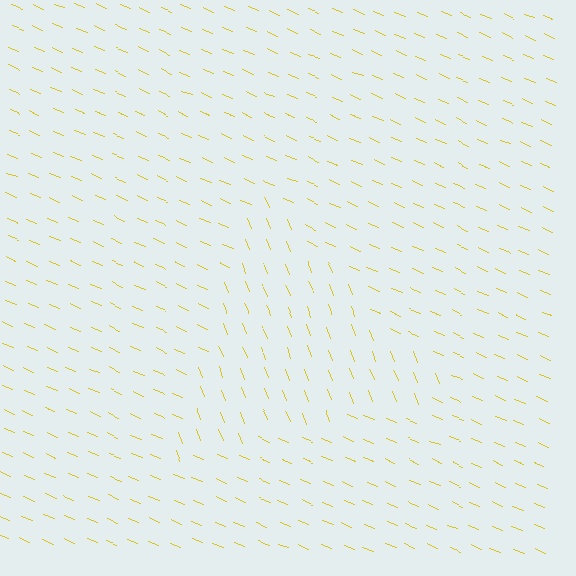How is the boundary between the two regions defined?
The boundary is defined purely by a change in line orientation (approximately 45 degrees difference). All lines are the same color and thickness.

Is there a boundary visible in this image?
Yes, there is a texture boundary formed by a change in line orientation.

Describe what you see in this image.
The image is filled with small yellow line segments. A triangle region in the image has lines oriented differently from the surrounding lines, creating a visible texture boundary.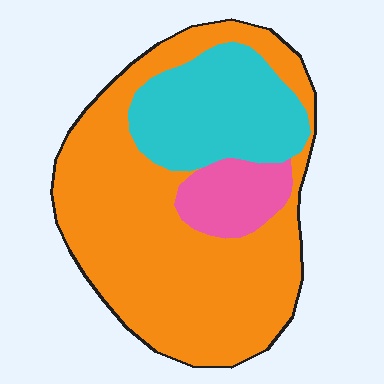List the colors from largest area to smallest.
From largest to smallest: orange, cyan, pink.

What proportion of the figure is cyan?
Cyan covers around 25% of the figure.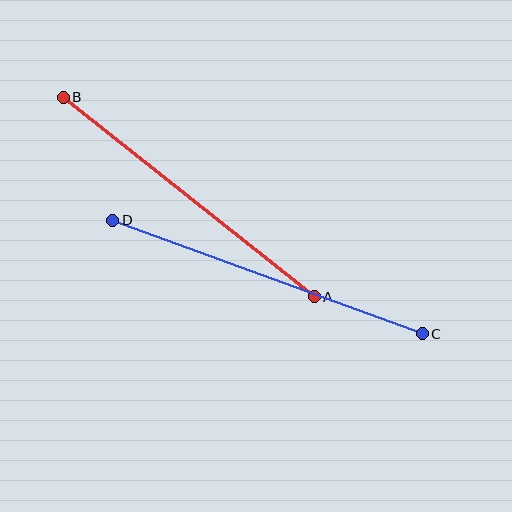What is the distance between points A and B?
The distance is approximately 321 pixels.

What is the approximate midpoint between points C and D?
The midpoint is at approximately (267, 277) pixels.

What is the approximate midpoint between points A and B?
The midpoint is at approximately (189, 197) pixels.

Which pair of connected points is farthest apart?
Points C and D are farthest apart.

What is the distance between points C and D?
The distance is approximately 330 pixels.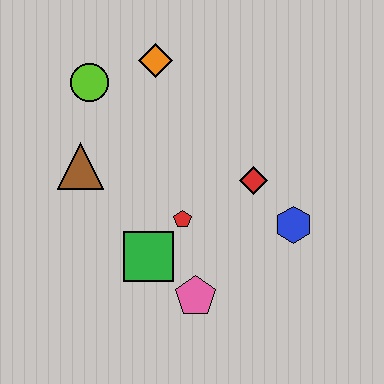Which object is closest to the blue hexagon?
The red diamond is closest to the blue hexagon.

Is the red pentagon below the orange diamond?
Yes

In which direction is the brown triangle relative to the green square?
The brown triangle is above the green square.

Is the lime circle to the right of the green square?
No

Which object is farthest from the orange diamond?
The pink pentagon is farthest from the orange diamond.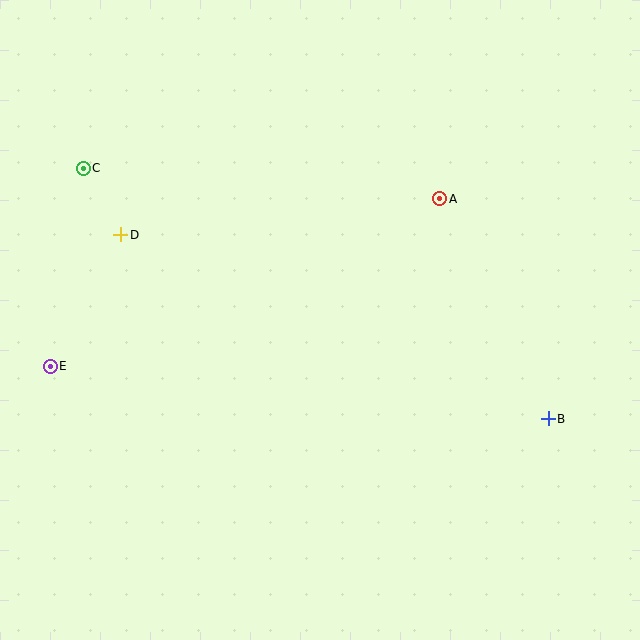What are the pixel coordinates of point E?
Point E is at (50, 366).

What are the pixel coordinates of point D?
Point D is at (121, 235).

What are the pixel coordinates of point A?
Point A is at (440, 199).